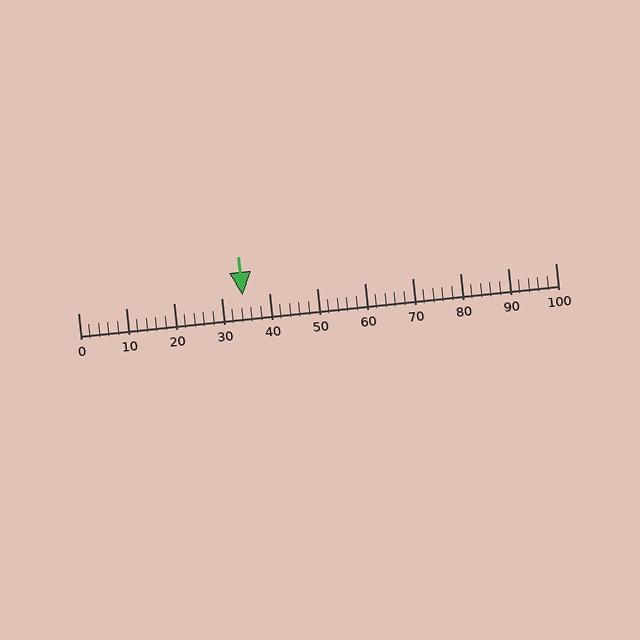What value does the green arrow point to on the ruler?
The green arrow points to approximately 34.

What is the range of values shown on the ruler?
The ruler shows values from 0 to 100.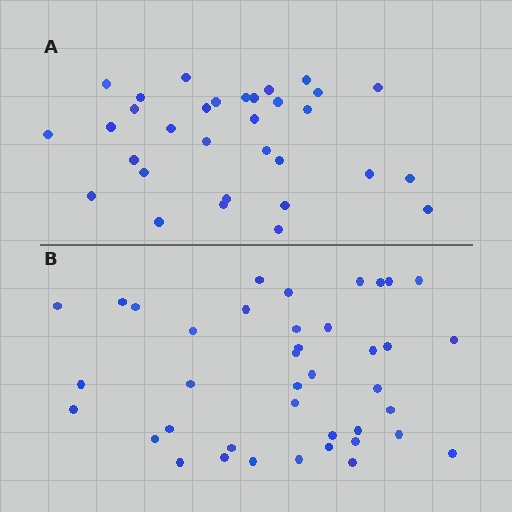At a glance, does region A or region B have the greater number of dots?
Region B (the bottom region) has more dots.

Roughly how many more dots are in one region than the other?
Region B has roughly 8 or so more dots than region A.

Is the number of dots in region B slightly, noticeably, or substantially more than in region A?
Region B has noticeably more, but not dramatically so. The ratio is roughly 1.2 to 1.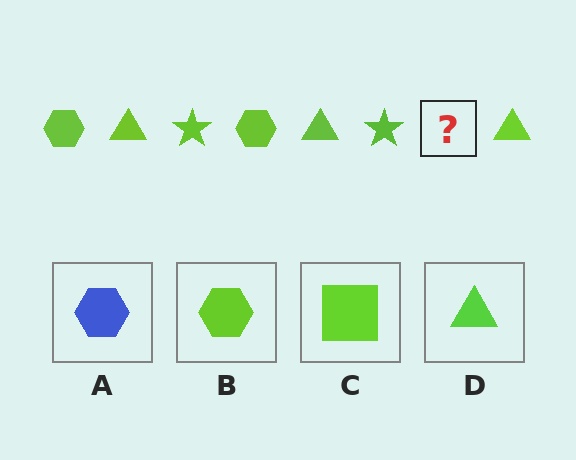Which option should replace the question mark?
Option B.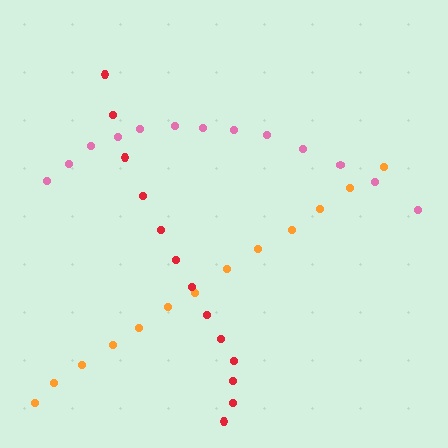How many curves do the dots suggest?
There are 3 distinct paths.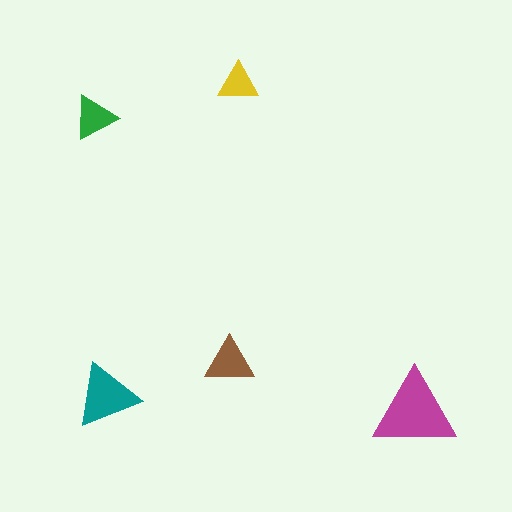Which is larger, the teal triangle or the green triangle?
The teal one.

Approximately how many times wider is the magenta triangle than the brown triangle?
About 1.5 times wider.